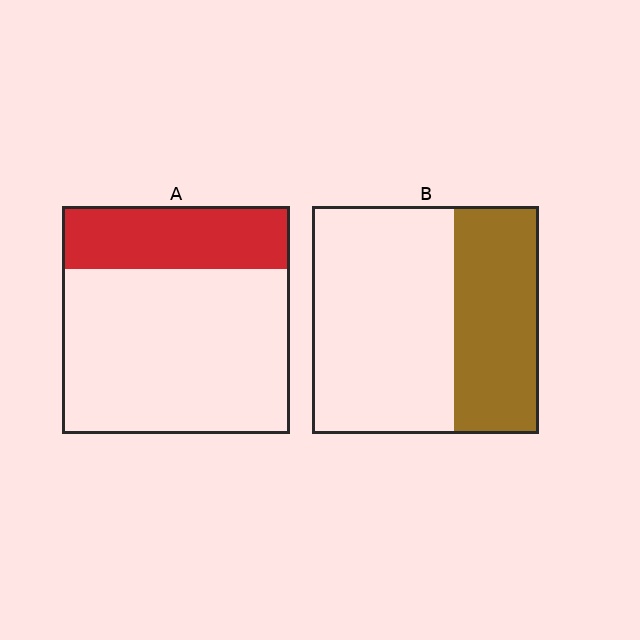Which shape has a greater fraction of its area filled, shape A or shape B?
Shape B.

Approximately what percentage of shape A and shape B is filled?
A is approximately 30% and B is approximately 35%.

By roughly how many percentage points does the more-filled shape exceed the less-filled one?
By roughly 10 percentage points (B over A).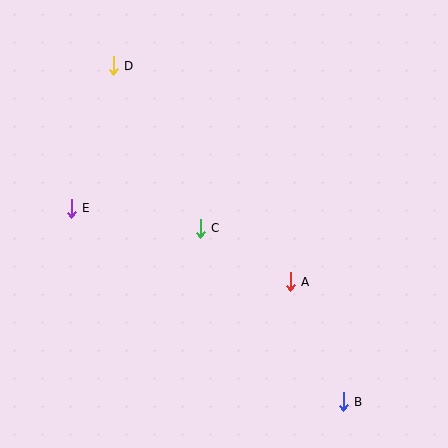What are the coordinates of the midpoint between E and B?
The midpoint between E and B is at (207, 305).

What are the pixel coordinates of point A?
Point A is at (290, 282).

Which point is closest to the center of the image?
Point C at (200, 229) is closest to the center.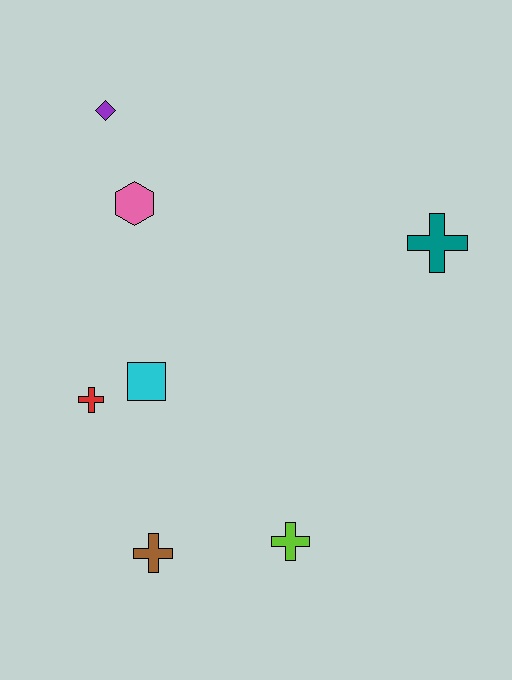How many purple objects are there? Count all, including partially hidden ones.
There is 1 purple object.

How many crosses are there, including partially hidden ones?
There are 4 crosses.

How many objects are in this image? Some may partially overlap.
There are 7 objects.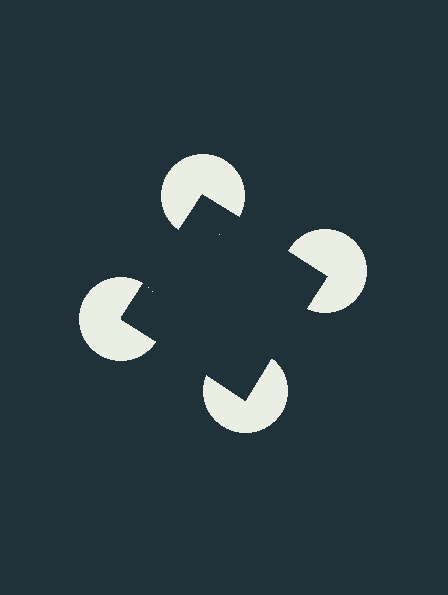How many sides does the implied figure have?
4 sides.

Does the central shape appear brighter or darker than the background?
It typically appears slightly darker than the background, even though no actual brightness change is drawn.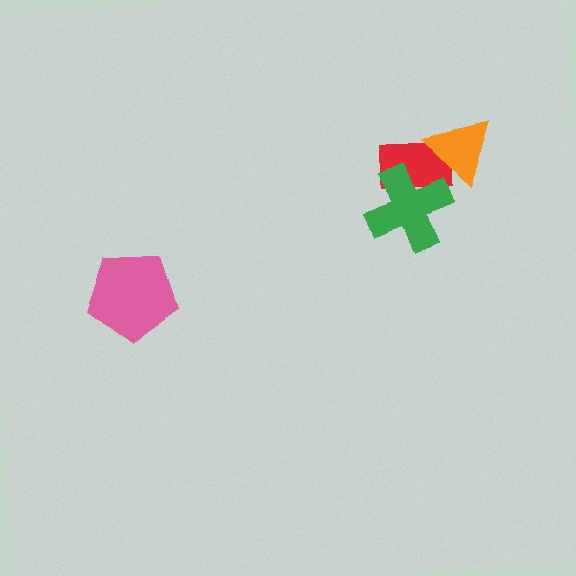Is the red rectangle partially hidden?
Yes, it is partially covered by another shape.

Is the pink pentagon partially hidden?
No, no other shape covers it.